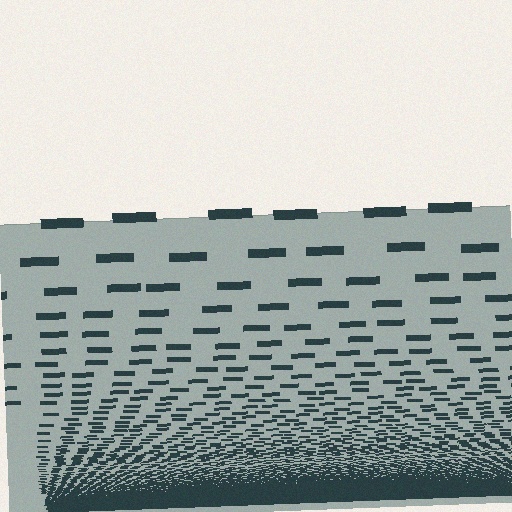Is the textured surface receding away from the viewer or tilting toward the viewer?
The surface appears to tilt toward the viewer. Texture elements get larger and sparser toward the top.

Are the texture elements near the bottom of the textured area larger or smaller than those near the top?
Smaller. The gradient is inverted — elements near the bottom are smaller and denser.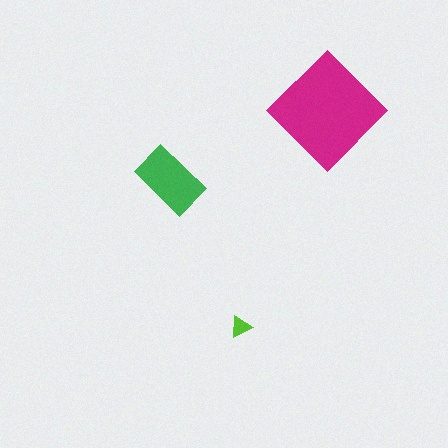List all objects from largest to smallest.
The magenta diamond, the green rectangle, the lime triangle.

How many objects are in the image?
There are 3 objects in the image.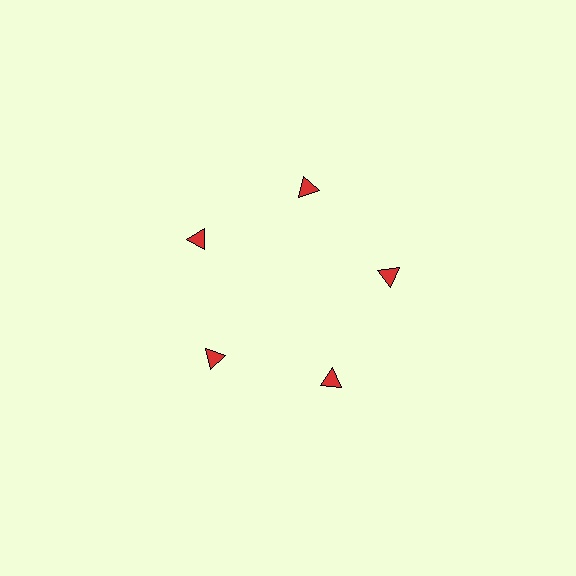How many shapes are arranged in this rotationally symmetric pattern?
There are 5 shapes, arranged in 5 groups of 1.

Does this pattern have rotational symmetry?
Yes, this pattern has 5-fold rotational symmetry. It looks the same after rotating 72 degrees around the center.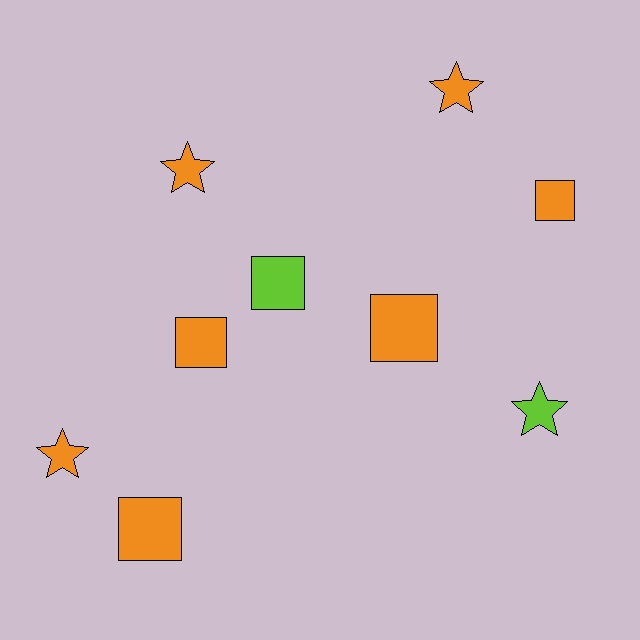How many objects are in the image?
There are 9 objects.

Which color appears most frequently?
Orange, with 7 objects.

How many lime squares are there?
There is 1 lime square.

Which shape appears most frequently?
Square, with 5 objects.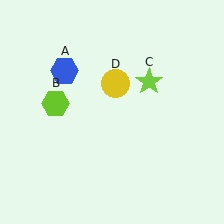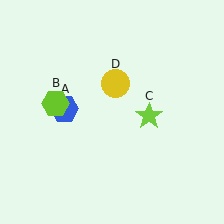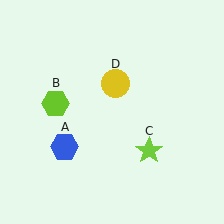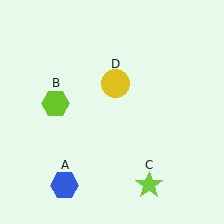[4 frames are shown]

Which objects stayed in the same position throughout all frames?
Lime hexagon (object B) and yellow circle (object D) remained stationary.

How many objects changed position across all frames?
2 objects changed position: blue hexagon (object A), lime star (object C).